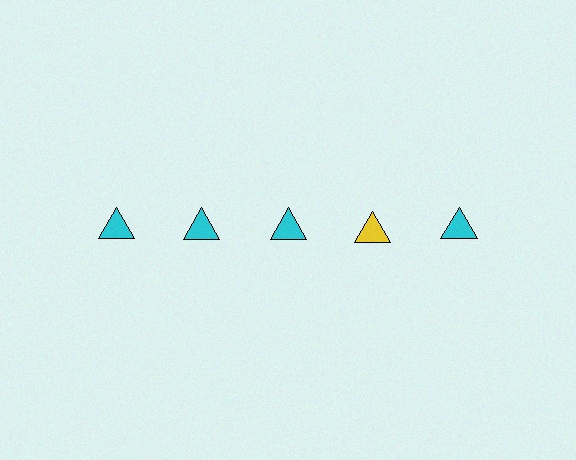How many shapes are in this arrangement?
There are 5 shapes arranged in a grid pattern.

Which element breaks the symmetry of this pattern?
The yellow triangle in the top row, second from right column breaks the symmetry. All other shapes are cyan triangles.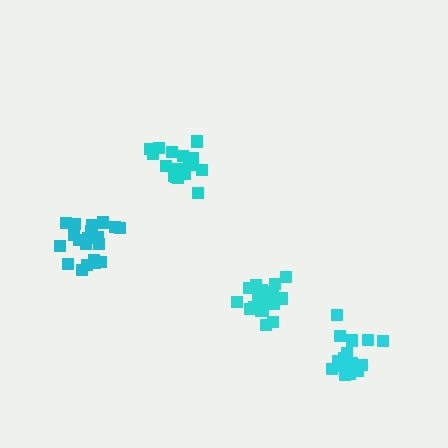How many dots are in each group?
Group 1: 20 dots, Group 2: 20 dots, Group 3: 19 dots, Group 4: 18 dots (77 total).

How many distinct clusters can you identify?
There are 4 distinct clusters.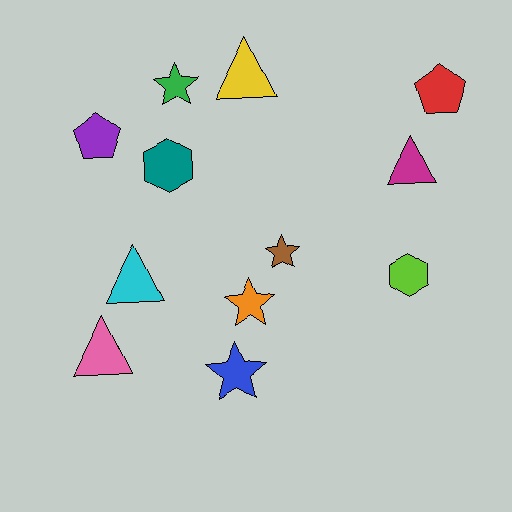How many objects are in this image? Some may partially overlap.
There are 12 objects.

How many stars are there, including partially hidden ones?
There are 4 stars.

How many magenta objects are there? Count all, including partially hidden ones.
There is 1 magenta object.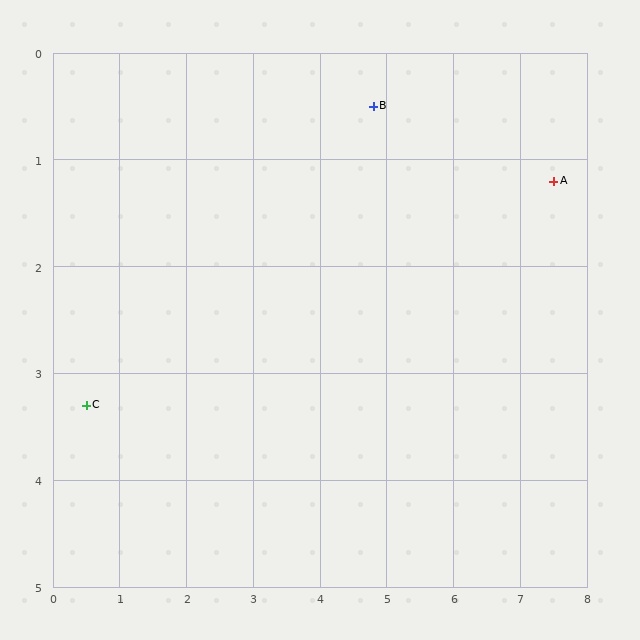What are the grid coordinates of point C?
Point C is at approximately (0.5, 3.3).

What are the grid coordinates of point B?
Point B is at approximately (4.8, 0.5).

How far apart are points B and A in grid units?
Points B and A are about 2.8 grid units apart.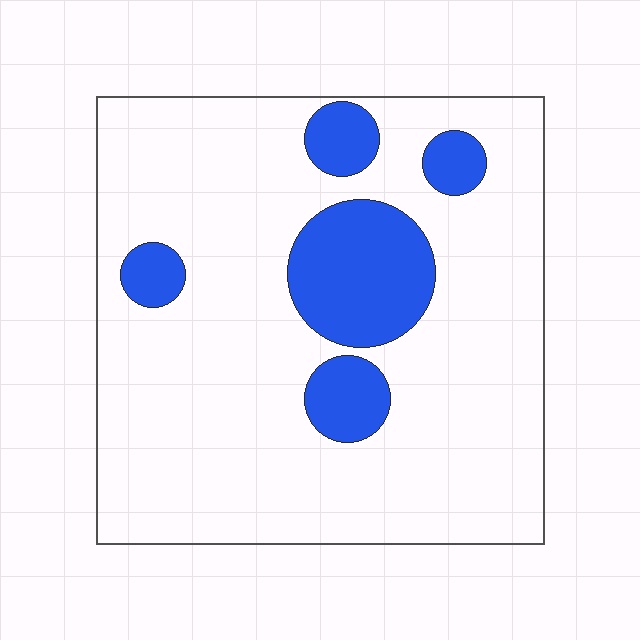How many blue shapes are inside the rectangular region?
5.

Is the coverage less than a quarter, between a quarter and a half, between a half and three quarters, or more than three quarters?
Less than a quarter.